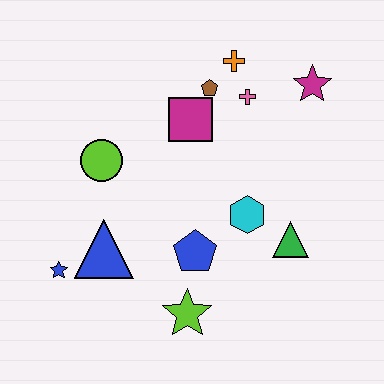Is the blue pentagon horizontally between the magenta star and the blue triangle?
Yes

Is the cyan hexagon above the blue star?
Yes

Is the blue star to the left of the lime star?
Yes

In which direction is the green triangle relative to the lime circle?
The green triangle is to the right of the lime circle.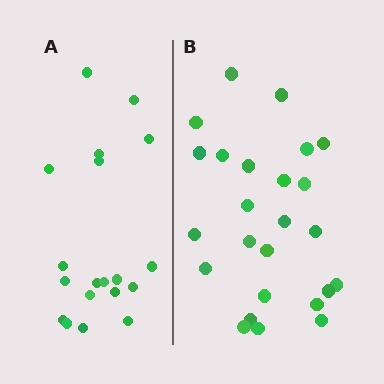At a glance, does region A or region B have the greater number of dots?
Region B (the right region) has more dots.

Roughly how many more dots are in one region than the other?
Region B has about 6 more dots than region A.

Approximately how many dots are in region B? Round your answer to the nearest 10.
About 20 dots. (The exact count is 25, which rounds to 20.)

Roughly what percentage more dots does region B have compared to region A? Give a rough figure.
About 30% more.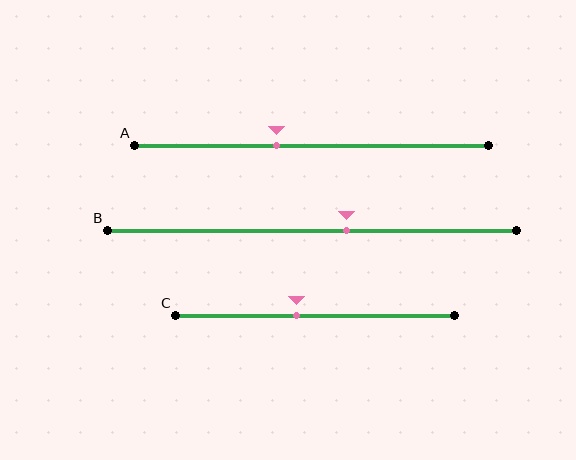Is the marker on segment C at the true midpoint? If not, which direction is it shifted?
No, the marker on segment C is shifted to the left by about 7% of the segment length.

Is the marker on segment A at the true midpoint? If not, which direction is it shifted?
No, the marker on segment A is shifted to the left by about 10% of the segment length.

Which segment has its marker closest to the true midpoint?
Segment C has its marker closest to the true midpoint.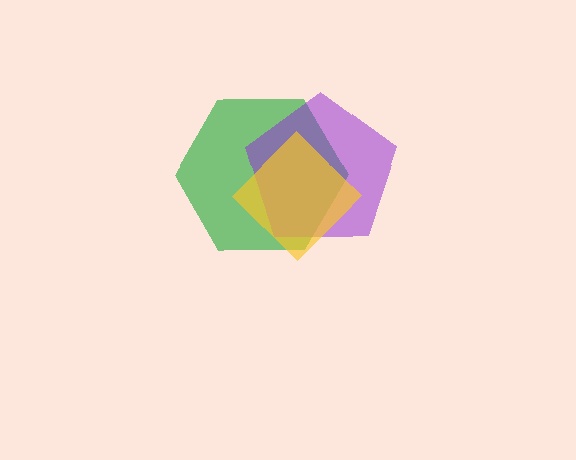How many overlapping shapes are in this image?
There are 3 overlapping shapes in the image.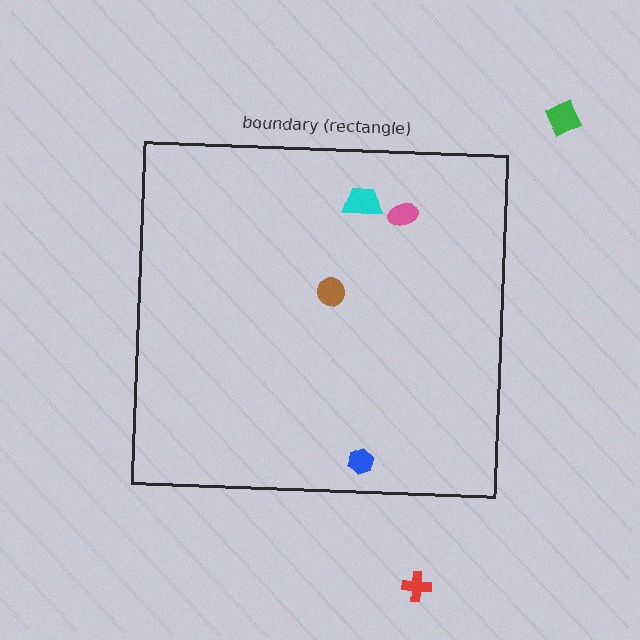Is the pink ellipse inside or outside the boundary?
Inside.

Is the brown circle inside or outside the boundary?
Inside.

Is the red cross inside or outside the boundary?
Outside.